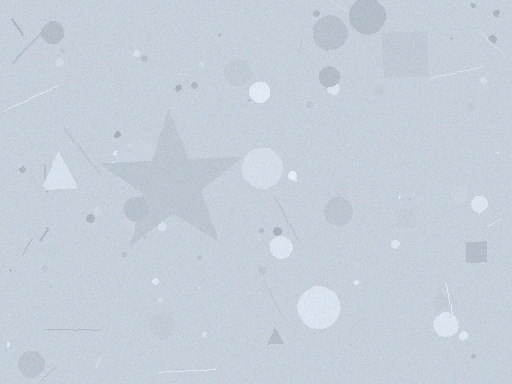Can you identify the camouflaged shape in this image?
The camouflaged shape is a star.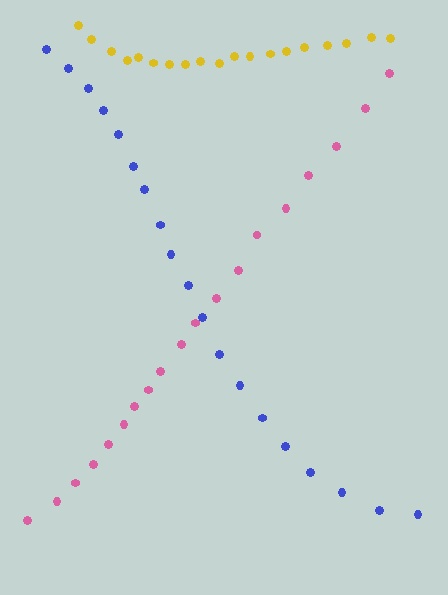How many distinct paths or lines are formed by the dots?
There are 3 distinct paths.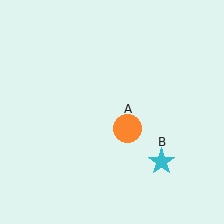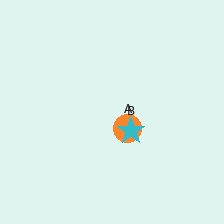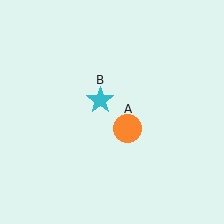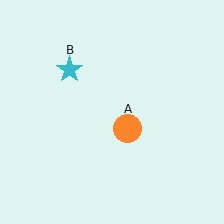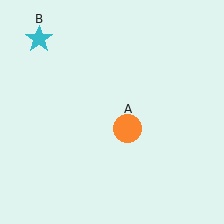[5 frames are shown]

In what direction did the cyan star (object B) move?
The cyan star (object B) moved up and to the left.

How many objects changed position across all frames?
1 object changed position: cyan star (object B).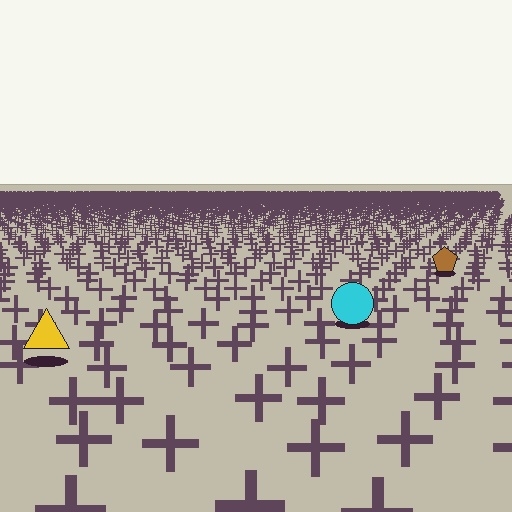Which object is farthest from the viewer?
The brown pentagon is farthest from the viewer. It appears smaller and the ground texture around it is denser.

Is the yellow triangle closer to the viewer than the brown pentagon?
Yes. The yellow triangle is closer — you can tell from the texture gradient: the ground texture is coarser near it.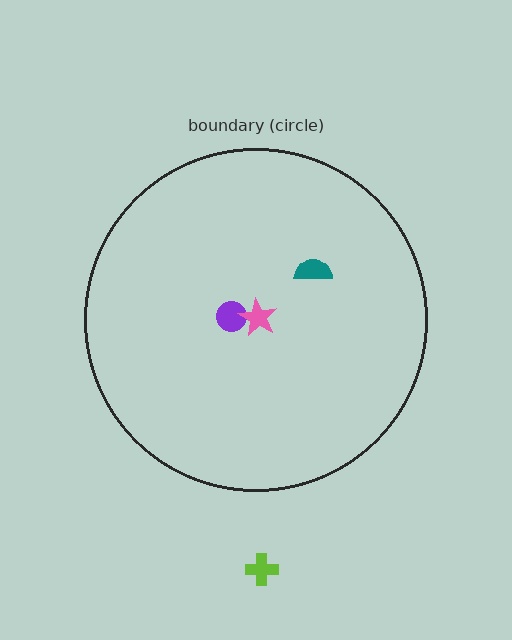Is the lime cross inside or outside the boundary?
Outside.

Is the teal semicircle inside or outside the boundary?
Inside.